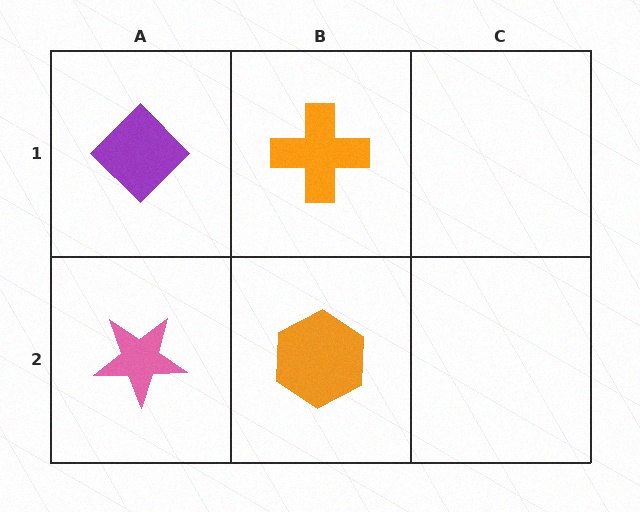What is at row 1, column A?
A purple diamond.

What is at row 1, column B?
An orange cross.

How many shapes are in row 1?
2 shapes.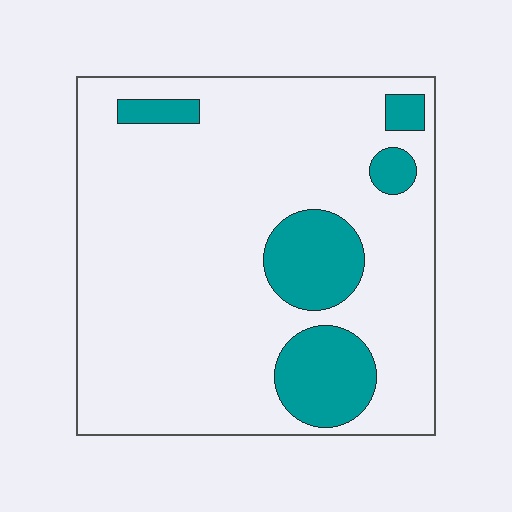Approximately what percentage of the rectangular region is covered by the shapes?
Approximately 15%.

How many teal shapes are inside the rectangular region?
5.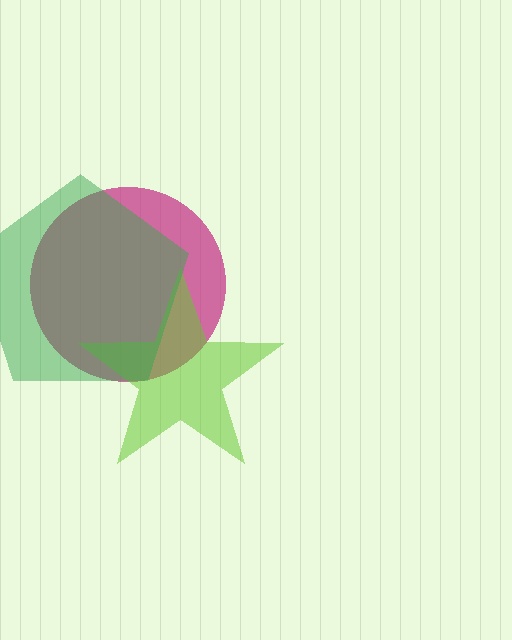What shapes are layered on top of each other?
The layered shapes are: a magenta circle, a lime star, a green pentagon.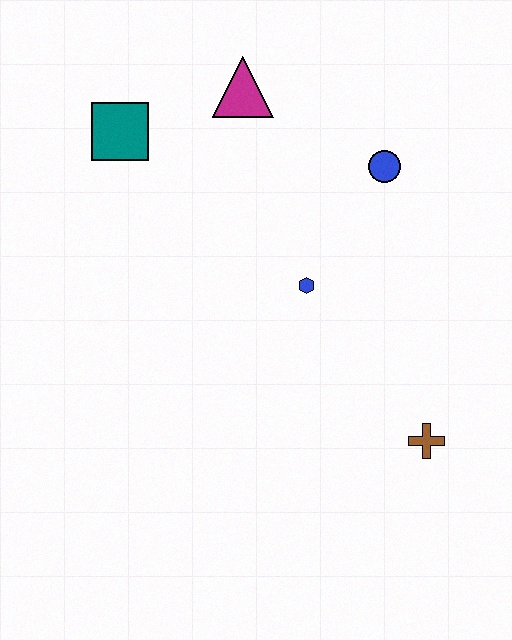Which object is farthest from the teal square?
The brown cross is farthest from the teal square.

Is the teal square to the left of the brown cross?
Yes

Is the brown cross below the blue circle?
Yes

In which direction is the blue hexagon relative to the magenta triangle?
The blue hexagon is below the magenta triangle.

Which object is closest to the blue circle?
The blue hexagon is closest to the blue circle.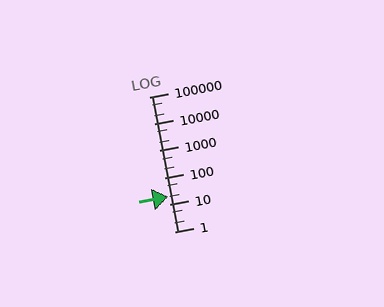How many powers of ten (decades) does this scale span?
The scale spans 5 decades, from 1 to 100000.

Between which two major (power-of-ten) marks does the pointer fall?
The pointer is between 10 and 100.